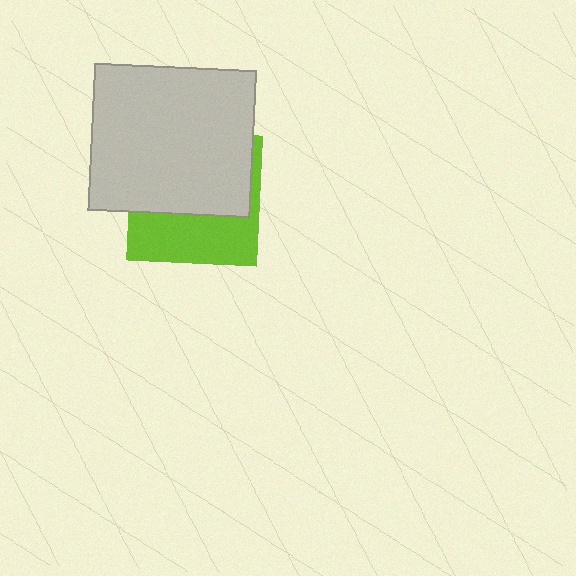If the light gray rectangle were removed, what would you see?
You would see the complete lime square.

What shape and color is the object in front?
The object in front is a light gray rectangle.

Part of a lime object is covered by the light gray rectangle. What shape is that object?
It is a square.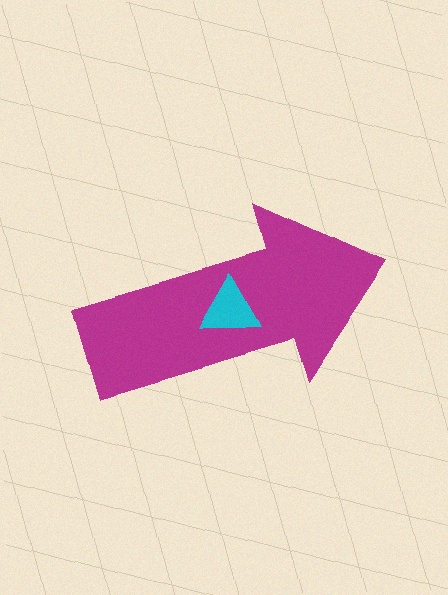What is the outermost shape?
The magenta arrow.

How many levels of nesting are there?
2.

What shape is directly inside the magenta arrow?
The cyan triangle.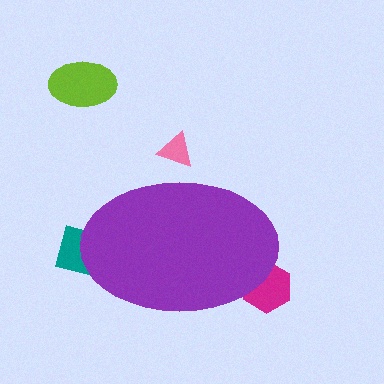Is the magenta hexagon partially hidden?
Yes, the magenta hexagon is partially hidden behind the purple ellipse.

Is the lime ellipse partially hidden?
No, the lime ellipse is fully visible.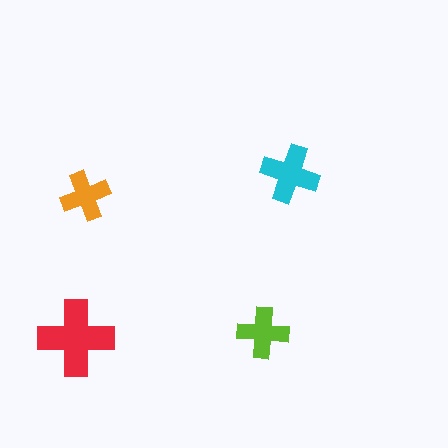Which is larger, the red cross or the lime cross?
The red one.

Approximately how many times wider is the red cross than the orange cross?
About 1.5 times wider.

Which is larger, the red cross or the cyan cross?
The red one.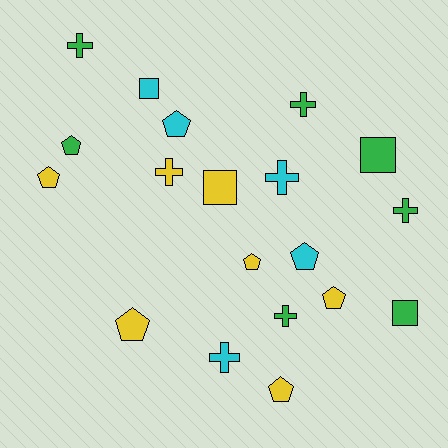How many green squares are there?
There are 2 green squares.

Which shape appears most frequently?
Pentagon, with 8 objects.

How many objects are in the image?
There are 19 objects.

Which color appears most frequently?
Green, with 7 objects.